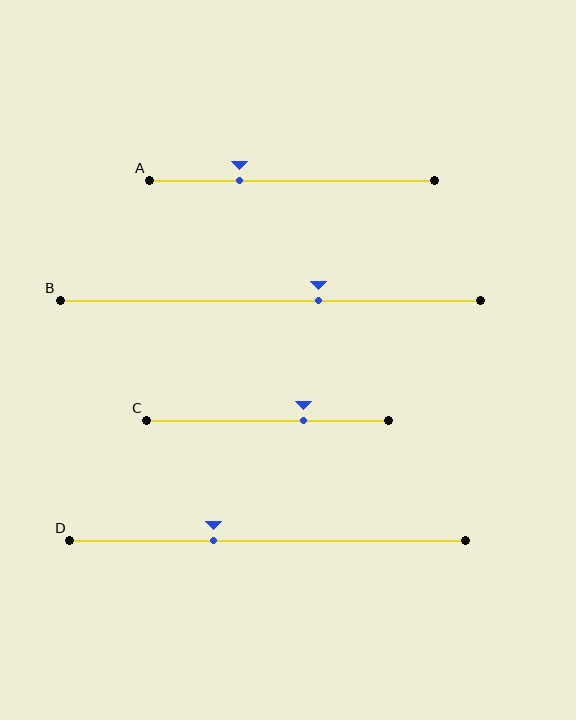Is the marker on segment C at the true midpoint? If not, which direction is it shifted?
No, the marker on segment C is shifted to the right by about 15% of the segment length.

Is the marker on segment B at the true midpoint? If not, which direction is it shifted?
No, the marker on segment B is shifted to the right by about 12% of the segment length.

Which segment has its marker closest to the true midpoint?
Segment B has its marker closest to the true midpoint.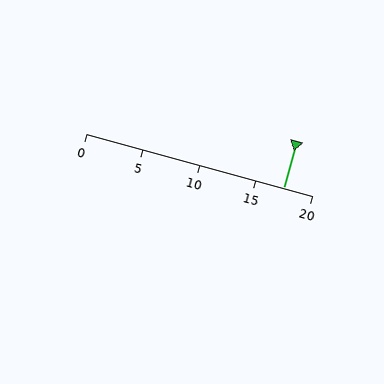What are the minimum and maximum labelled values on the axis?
The axis runs from 0 to 20.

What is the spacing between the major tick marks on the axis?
The major ticks are spaced 5 apart.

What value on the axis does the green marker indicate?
The marker indicates approximately 17.5.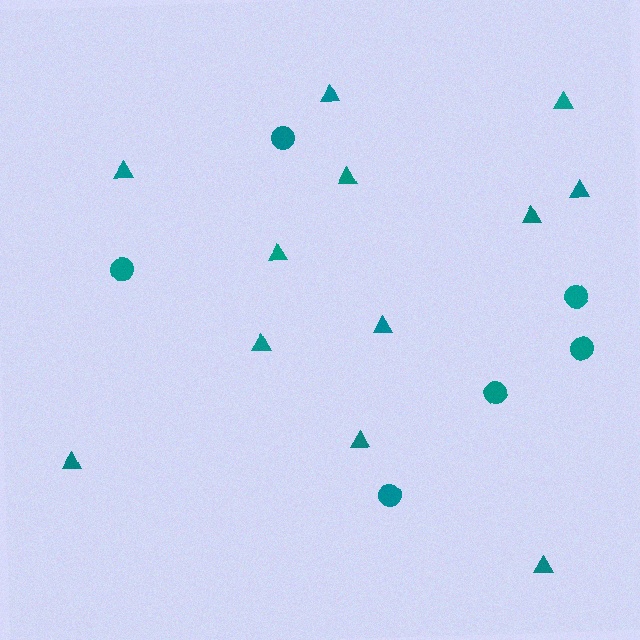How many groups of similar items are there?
There are 2 groups: one group of circles (6) and one group of triangles (12).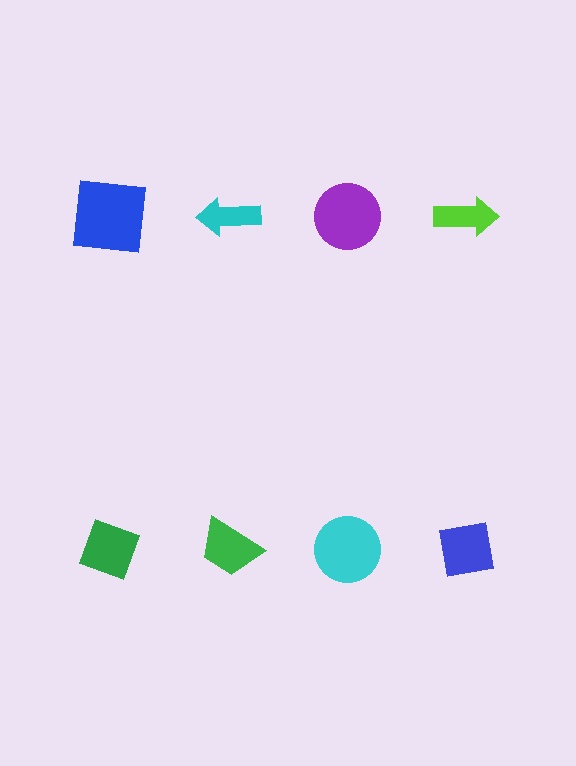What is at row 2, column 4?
A blue square.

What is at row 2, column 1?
A green diamond.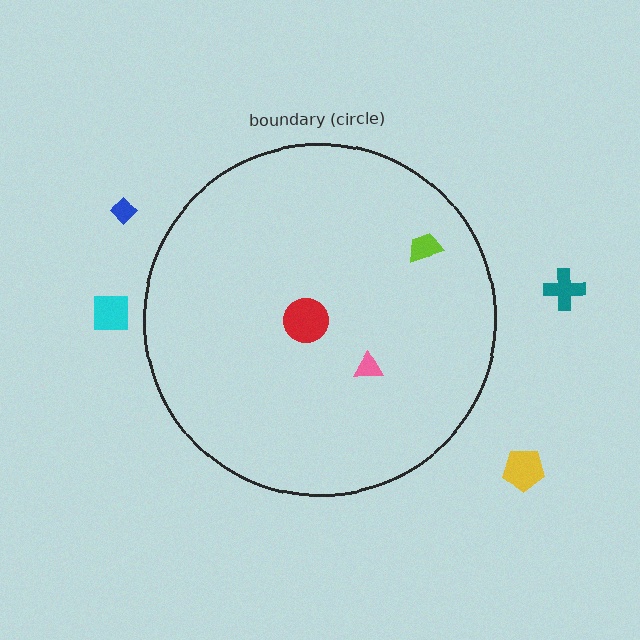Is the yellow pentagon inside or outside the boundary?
Outside.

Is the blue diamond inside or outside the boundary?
Outside.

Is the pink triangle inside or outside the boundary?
Inside.